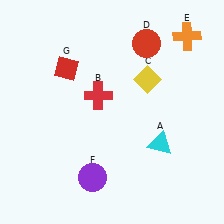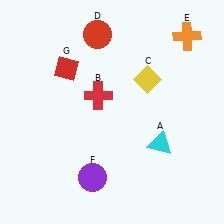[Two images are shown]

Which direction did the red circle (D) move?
The red circle (D) moved left.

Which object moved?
The red circle (D) moved left.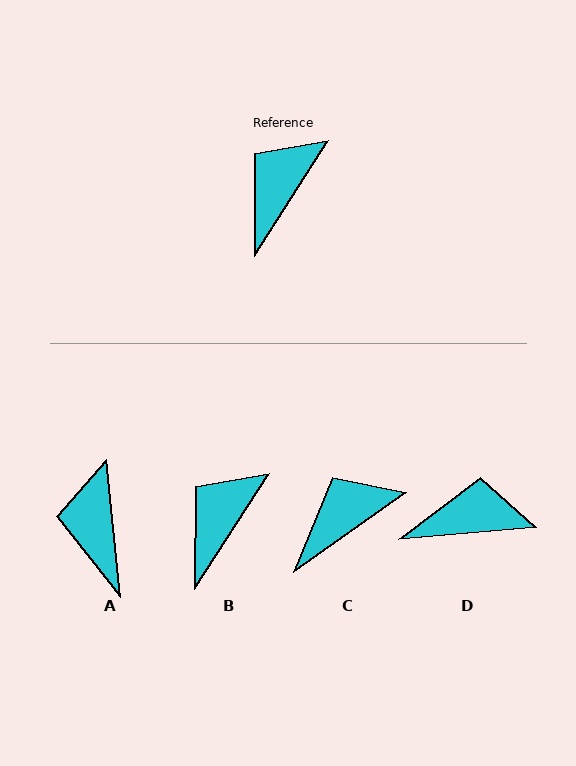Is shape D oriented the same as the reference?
No, it is off by about 52 degrees.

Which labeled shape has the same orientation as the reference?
B.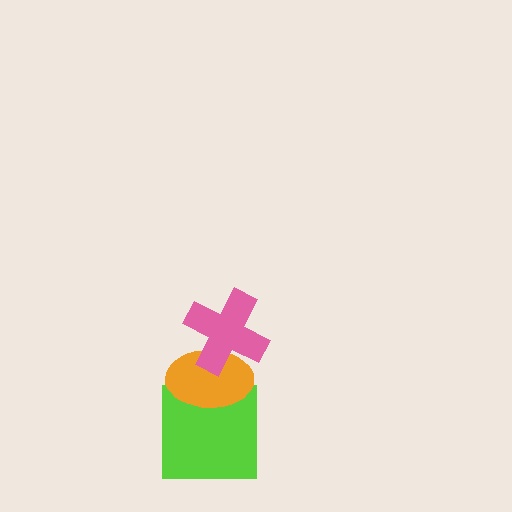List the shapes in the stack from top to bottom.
From top to bottom: the pink cross, the orange ellipse, the lime square.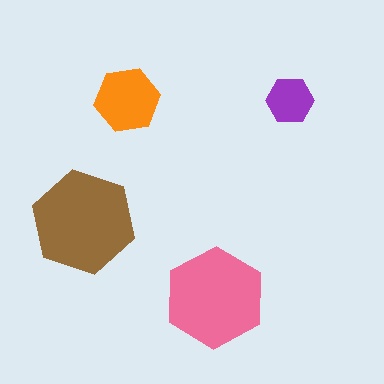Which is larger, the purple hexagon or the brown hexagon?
The brown one.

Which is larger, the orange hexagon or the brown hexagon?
The brown one.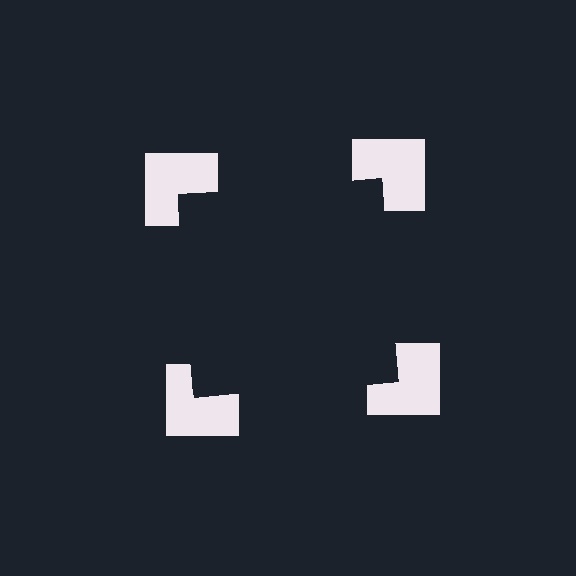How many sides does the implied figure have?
4 sides.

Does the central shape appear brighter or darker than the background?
It typically appears slightly darker than the background, even though no actual brightness change is drawn.